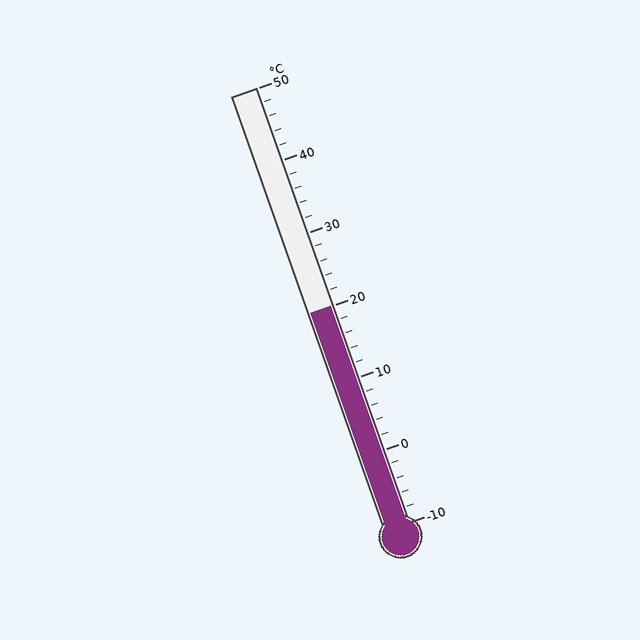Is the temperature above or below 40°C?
The temperature is below 40°C.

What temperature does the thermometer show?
The thermometer shows approximately 20°C.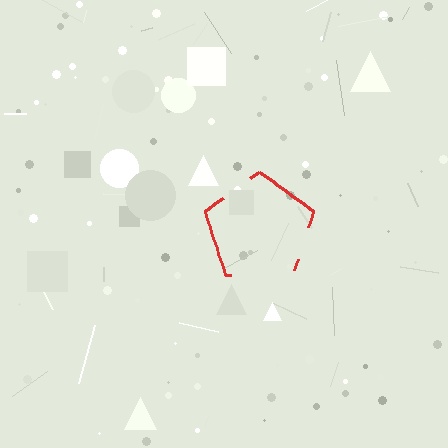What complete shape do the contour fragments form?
The contour fragments form a pentagon.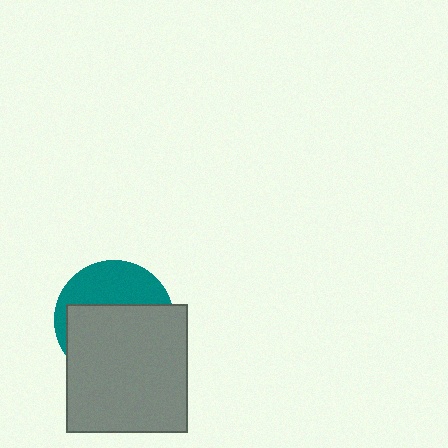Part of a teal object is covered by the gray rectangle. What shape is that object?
It is a circle.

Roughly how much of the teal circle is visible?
A small part of it is visible (roughly 37%).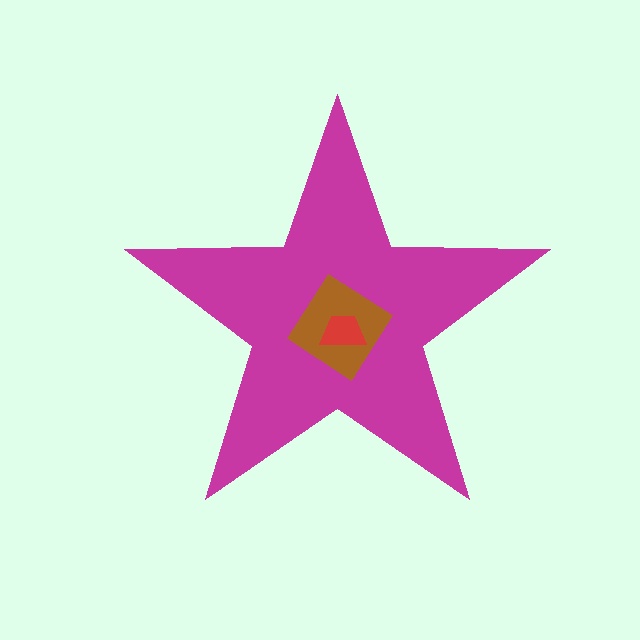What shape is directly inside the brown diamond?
The red trapezoid.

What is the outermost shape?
The magenta star.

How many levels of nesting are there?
3.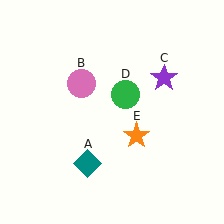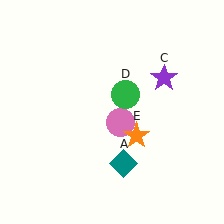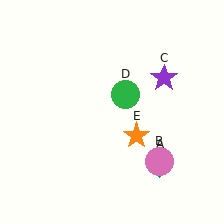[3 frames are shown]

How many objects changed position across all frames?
2 objects changed position: teal diamond (object A), pink circle (object B).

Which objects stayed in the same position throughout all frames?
Purple star (object C) and green circle (object D) and orange star (object E) remained stationary.